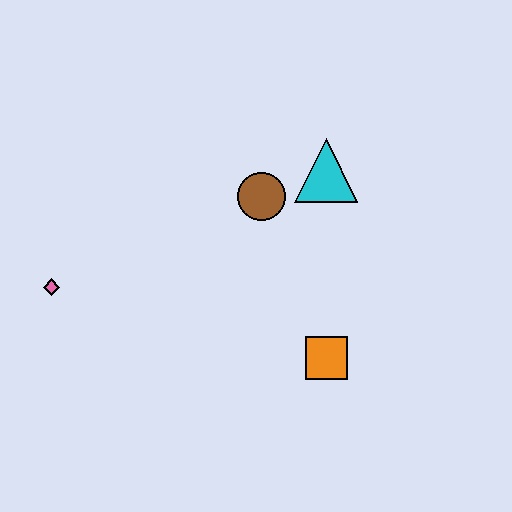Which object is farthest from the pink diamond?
The cyan triangle is farthest from the pink diamond.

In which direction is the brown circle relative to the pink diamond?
The brown circle is to the right of the pink diamond.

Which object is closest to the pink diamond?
The brown circle is closest to the pink diamond.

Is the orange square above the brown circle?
No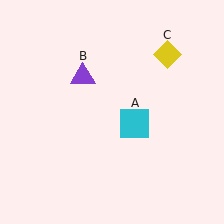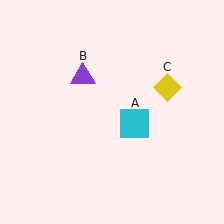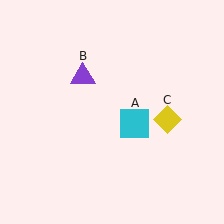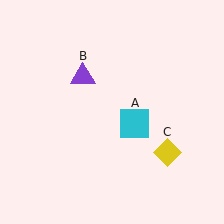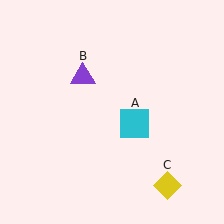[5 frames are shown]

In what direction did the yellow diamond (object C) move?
The yellow diamond (object C) moved down.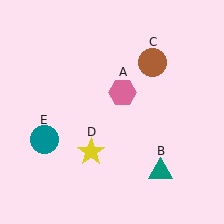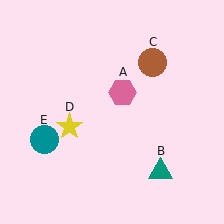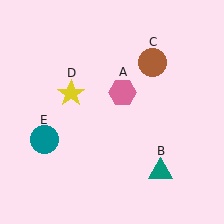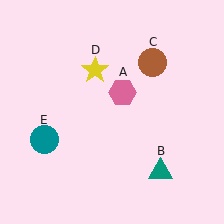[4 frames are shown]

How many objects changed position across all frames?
1 object changed position: yellow star (object D).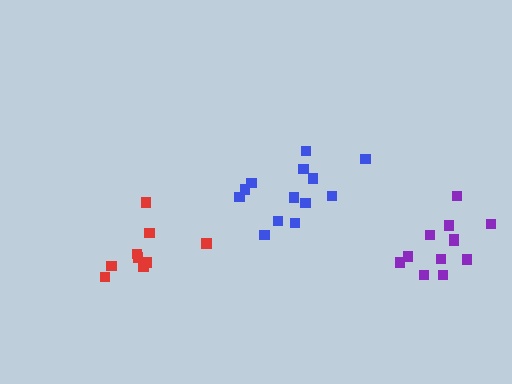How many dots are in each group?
Group 1: 12 dots, Group 2: 13 dots, Group 3: 9 dots (34 total).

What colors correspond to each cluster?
The clusters are colored: purple, blue, red.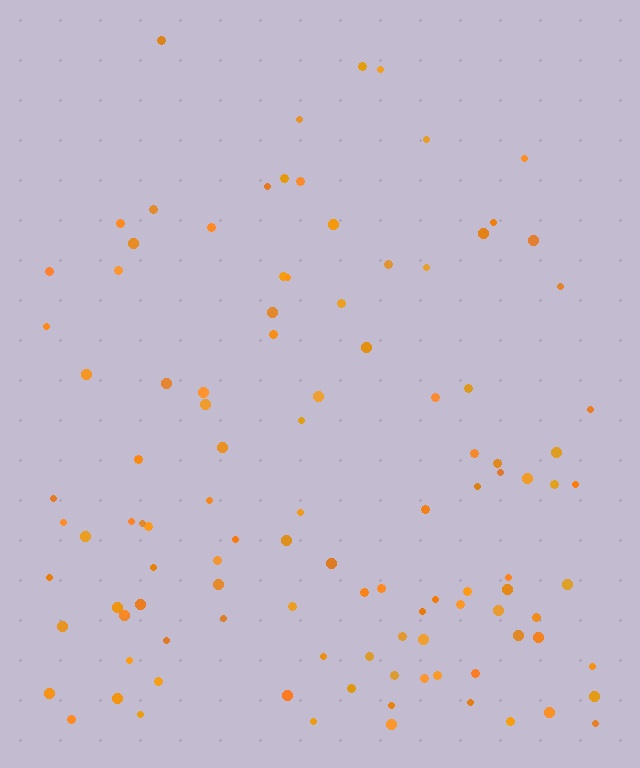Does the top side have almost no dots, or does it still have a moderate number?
Still a moderate number, just noticeably fewer than the bottom.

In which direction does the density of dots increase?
From top to bottom, with the bottom side densest.